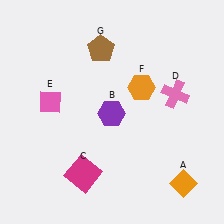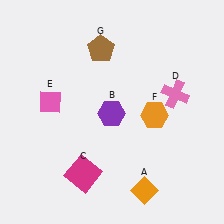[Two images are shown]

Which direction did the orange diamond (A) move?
The orange diamond (A) moved left.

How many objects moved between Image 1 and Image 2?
2 objects moved between the two images.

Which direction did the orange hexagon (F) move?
The orange hexagon (F) moved down.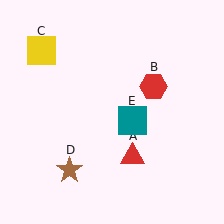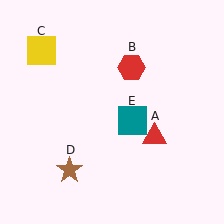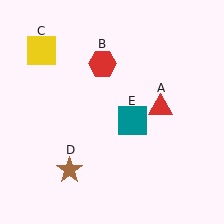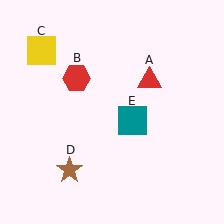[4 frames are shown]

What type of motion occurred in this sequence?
The red triangle (object A), red hexagon (object B) rotated counterclockwise around the center of the scene.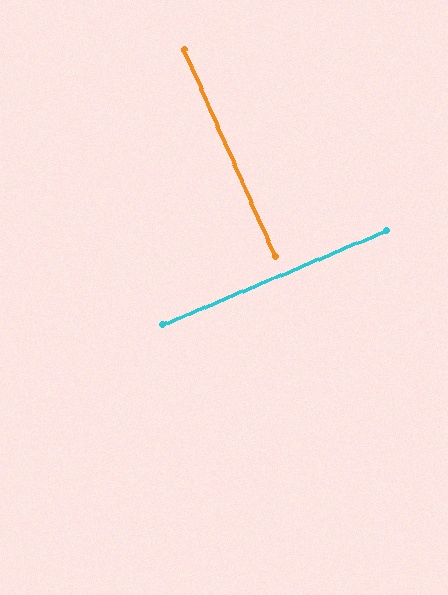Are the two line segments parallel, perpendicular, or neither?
Perpendicular — they meet at approximately 89°.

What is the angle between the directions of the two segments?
Approximately 89 degrees.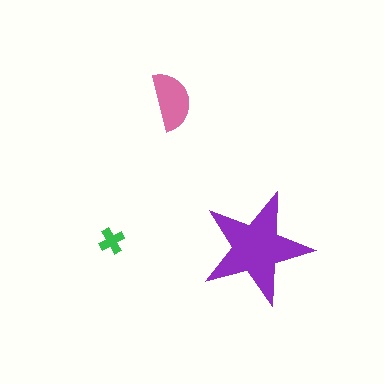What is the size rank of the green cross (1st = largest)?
3rd.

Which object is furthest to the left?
The green cross is leftmost.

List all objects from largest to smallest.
The purple star, the pink semicircle, the green cross.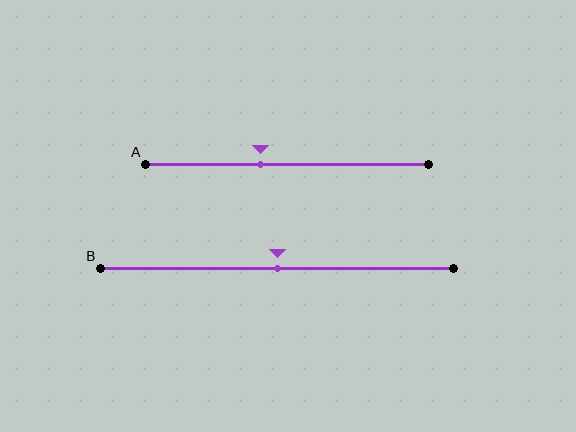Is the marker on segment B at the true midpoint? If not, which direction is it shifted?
Yes, the marker on segment B is at the true midpoint.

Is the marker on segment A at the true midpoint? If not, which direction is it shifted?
No, the marker on segment A is shifted to the left by about 10% of the segment length.